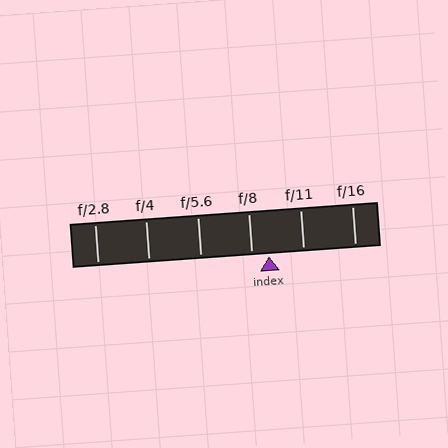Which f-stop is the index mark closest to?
The index mark is closest to f/8.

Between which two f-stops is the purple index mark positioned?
The index mark is between f/8 and f/11.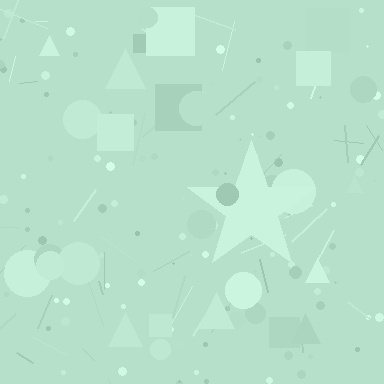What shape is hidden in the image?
A star is hidden in the image.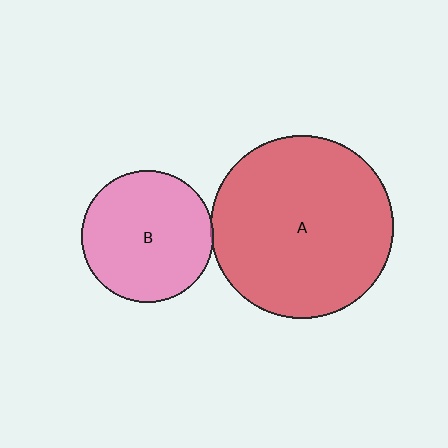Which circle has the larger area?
Circle A (red).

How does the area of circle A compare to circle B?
Approximately 1.9 times.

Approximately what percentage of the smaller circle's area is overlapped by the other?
Approximately 5%.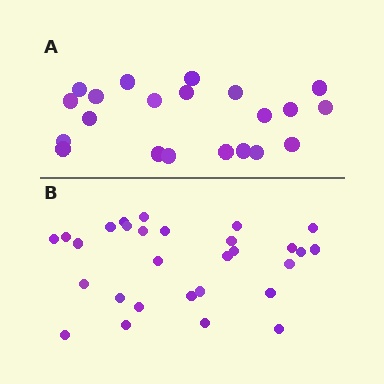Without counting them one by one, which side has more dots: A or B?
Region B (the bottom region) has more dots.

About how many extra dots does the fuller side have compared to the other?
Region B has roughly 8 or so more dots than region A.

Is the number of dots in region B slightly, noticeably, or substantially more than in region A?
Region B has noticeably more, but not dramatically so. The ratio is roughly 1.4 to 1.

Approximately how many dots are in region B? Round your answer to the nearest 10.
About 30 dots. (The exact count is 29, which rounds to 30.)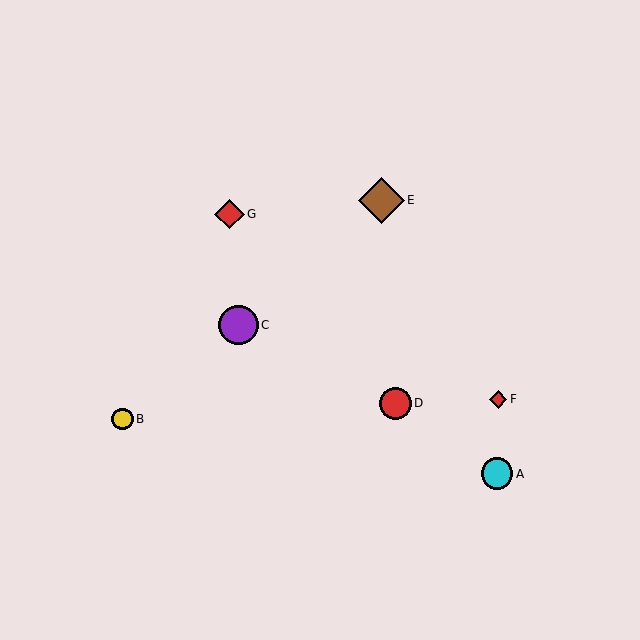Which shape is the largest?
The brown diamond (labeled E) is the largest.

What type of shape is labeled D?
Shape D is a red circle.